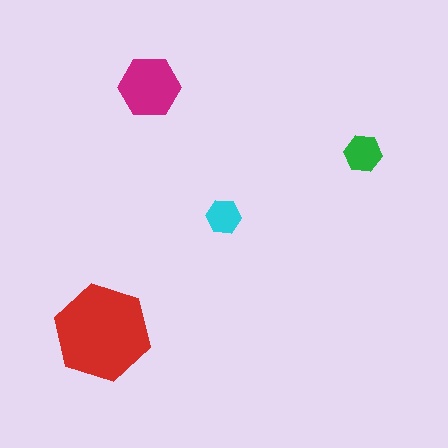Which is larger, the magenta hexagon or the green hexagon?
The magenta one.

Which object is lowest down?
The red hexagon is bottommost.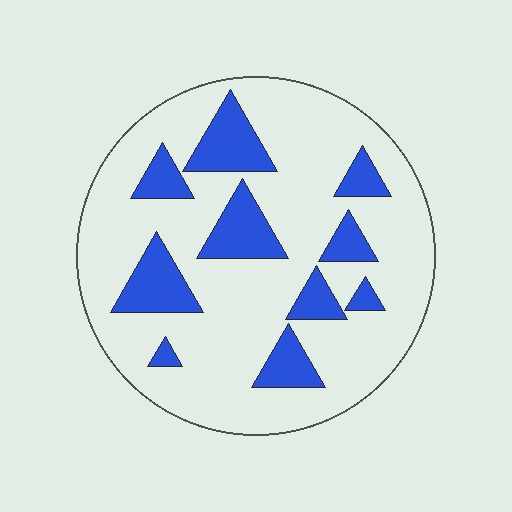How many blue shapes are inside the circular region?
10.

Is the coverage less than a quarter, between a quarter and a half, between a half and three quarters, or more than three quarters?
Less than a quarter.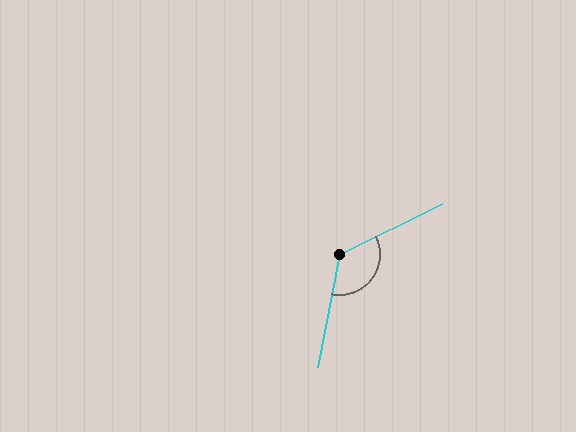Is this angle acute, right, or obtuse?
It is obtuse.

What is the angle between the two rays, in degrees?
Approximately 127 degrees.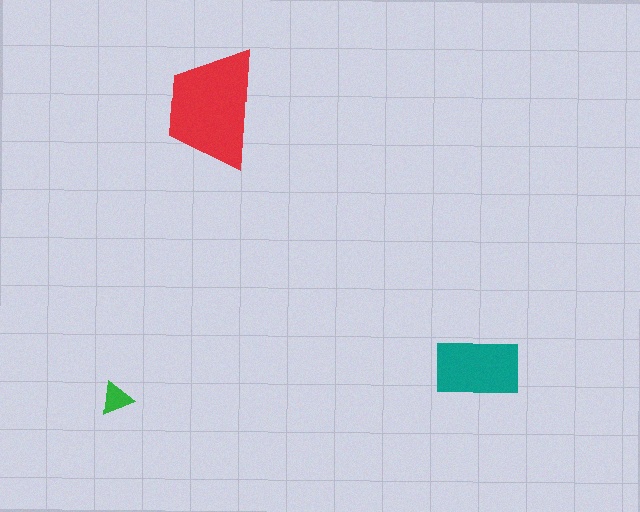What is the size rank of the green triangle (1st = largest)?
3rd.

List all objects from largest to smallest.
The red trapezoid, the teal rectangle, the green triangle.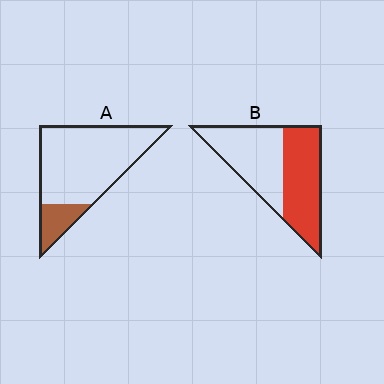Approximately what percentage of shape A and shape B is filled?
A is approximately 15% and B is approximately 50%.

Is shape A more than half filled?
No.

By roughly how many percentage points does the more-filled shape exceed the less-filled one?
By roughly 35 percentage points (B over A).